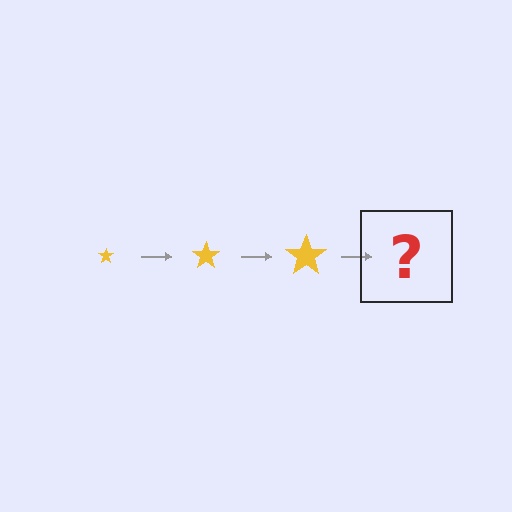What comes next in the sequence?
The next element should be a yellow star, larger than the previous one.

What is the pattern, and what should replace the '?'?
The pattern is that the star gets progressively larger each step. The '?' should be a yellow star, larger than the previous one.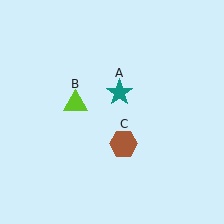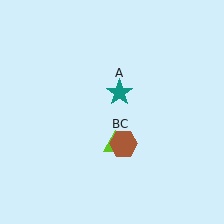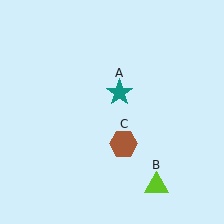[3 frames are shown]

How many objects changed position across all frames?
1 object changed position: lime triangle (object B).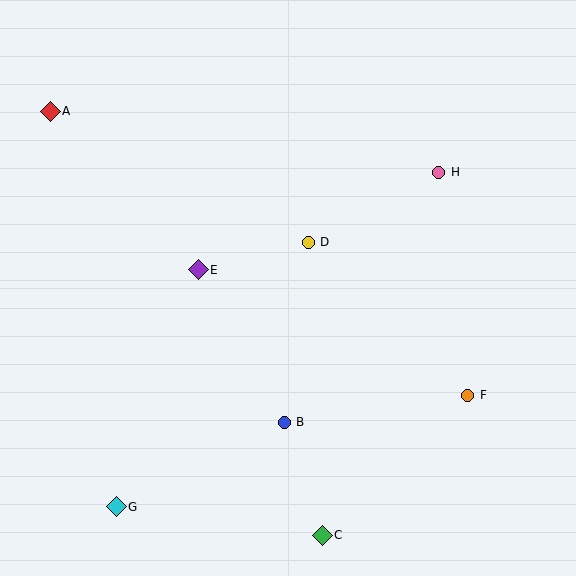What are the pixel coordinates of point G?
Point G is at (116, 507).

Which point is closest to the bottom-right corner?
Point F is closest to the bottom-right corner.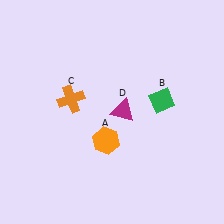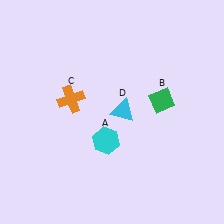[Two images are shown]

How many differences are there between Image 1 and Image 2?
There are 2 differences between the two images.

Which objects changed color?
A changed from orange to cyan. D changed from magenta to cyan.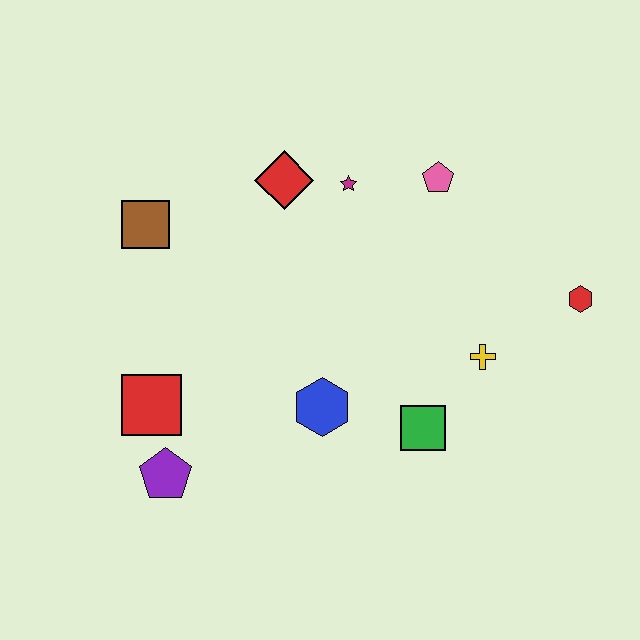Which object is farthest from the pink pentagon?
The purple pentagon is farthest from the pink pentagon.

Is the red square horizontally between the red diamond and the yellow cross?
No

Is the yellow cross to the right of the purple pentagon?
Yes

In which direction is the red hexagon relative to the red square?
The red hexagon is to the right of the red square.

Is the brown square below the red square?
No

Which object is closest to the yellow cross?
The green square is closest to the yellow cross.